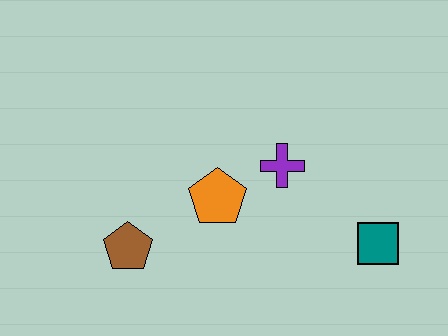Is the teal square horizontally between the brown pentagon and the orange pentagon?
No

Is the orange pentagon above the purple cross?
No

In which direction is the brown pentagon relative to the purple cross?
The brown pentagon is to the left of the purple cross.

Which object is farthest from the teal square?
The brown pentagon is farthest from the teal square.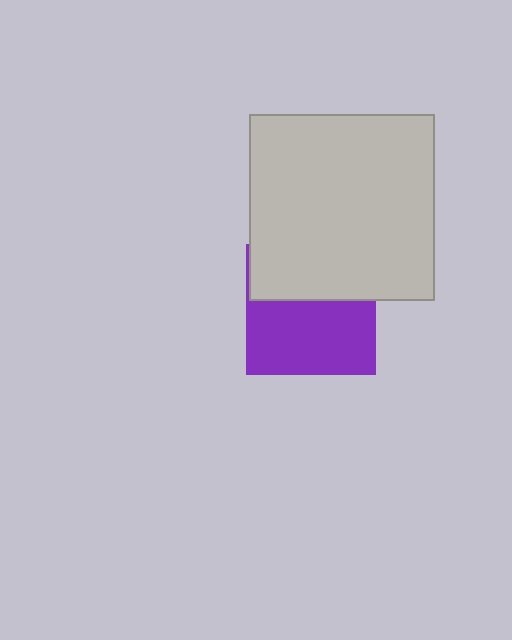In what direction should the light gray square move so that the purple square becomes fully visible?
The light gray square should move up. That is the shortest direction to clear the overlap and leave the purple square fully visible.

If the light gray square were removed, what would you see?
You would see the complete purple square.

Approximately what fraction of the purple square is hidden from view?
Roughly 43% of the purple square is hidden behind the light gray square.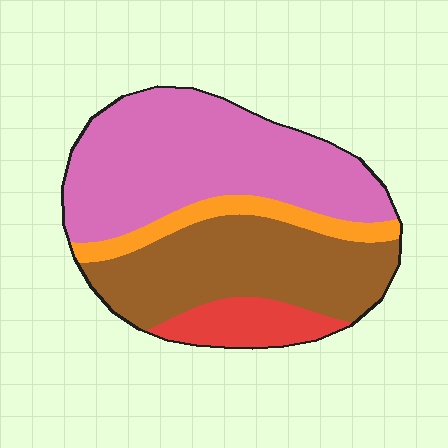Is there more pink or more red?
Pink.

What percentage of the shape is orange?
Orange covers 10% of the shape.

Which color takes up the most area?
Pink, at roughly 45%.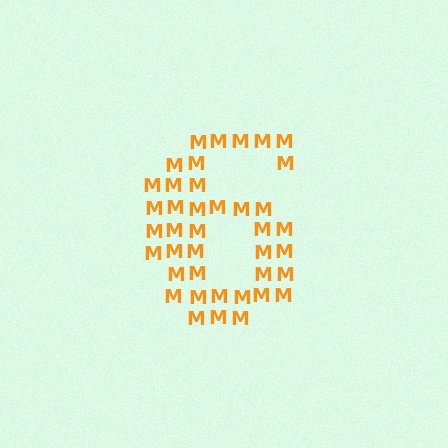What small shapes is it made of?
It is made of small letter M's.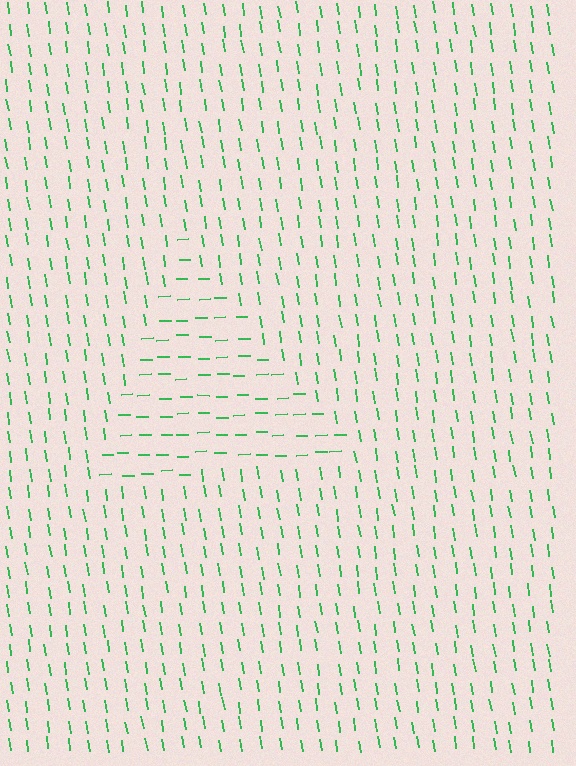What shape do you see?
I see a triangle.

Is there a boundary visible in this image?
Yes, there is a texture boundary formed by a change in line orientation.